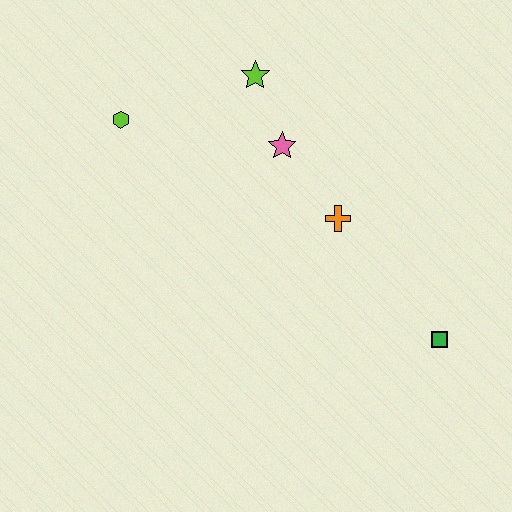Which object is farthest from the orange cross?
The lime hexagon is farthest from the orange cross.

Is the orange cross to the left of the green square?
Yes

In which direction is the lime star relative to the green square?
The lime star is above the green square.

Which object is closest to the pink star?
The lime star is closest to the pink star.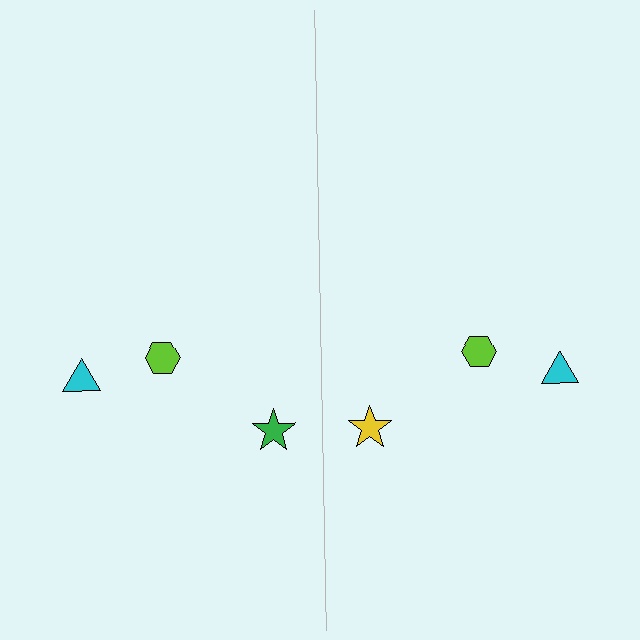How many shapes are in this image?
There are 6 shapes in this image.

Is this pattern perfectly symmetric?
No, the pattern is not perfectly symmetric. The yellow star on the right side breaks the symmetry — its mirror counterpart is green.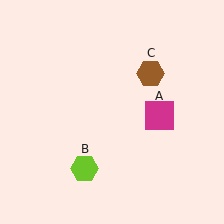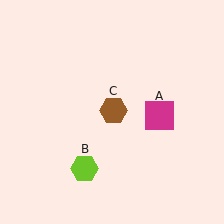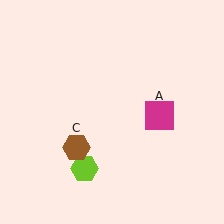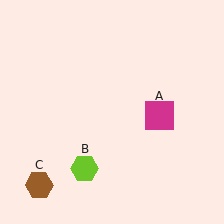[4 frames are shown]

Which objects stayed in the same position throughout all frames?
Magenta square (object A) and lime hexagon (object B) remained stationary.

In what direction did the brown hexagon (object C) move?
The brown hexagon (object C) moved down and to the left.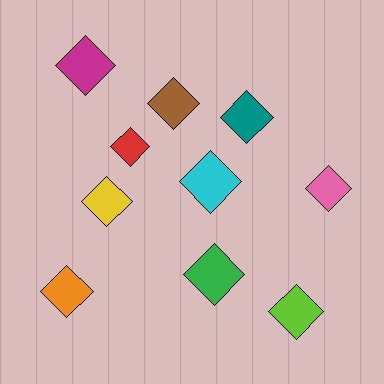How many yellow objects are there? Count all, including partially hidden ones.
There is 1 yellow object.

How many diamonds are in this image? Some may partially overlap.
There are 10 diamonds.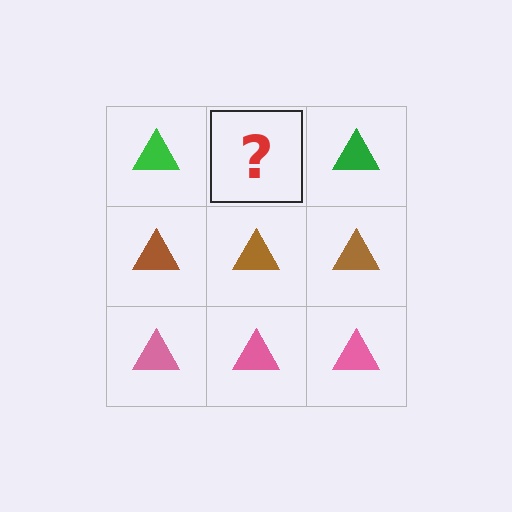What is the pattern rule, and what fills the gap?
The rule is that each row has a consistent color. The gap should be filled with a green triangle.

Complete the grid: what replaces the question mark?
The question mark should be replaced with a green triangle.